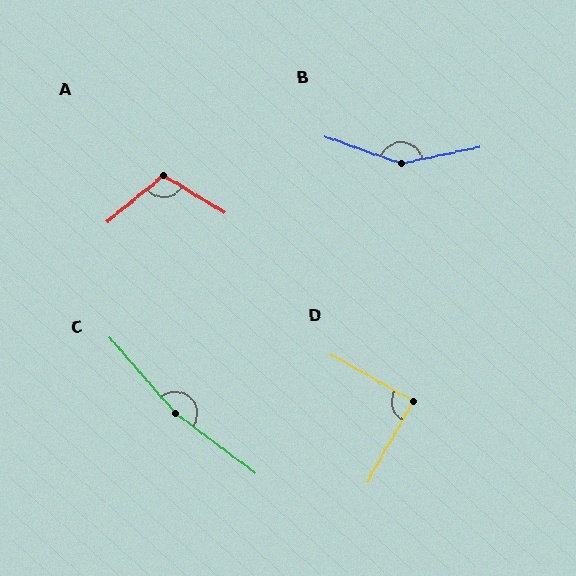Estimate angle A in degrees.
Approximately 109 degrees.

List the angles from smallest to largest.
D (90°), A (109°), B (149°), C (167°).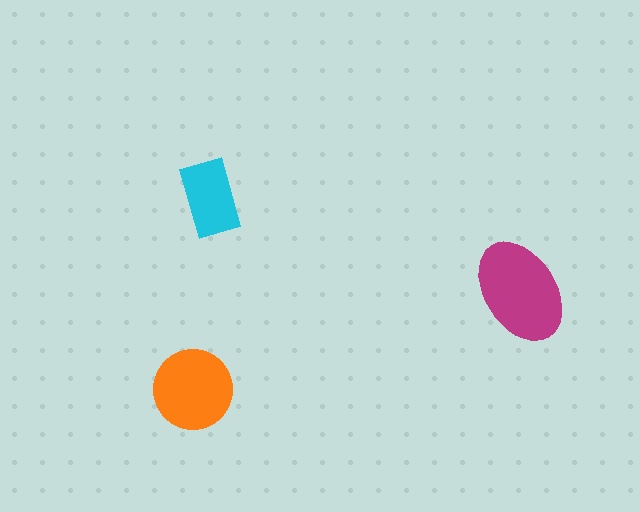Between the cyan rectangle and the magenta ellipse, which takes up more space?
The magenta ellipse.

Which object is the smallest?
The cyan rectangle.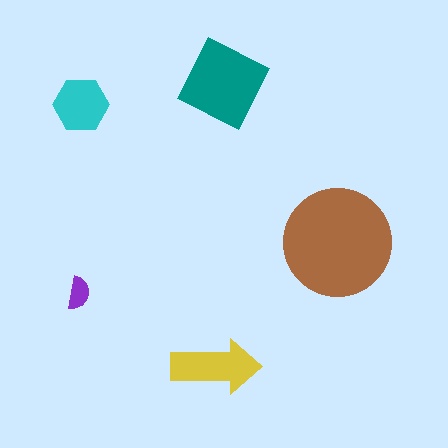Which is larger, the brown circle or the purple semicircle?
The brown circle.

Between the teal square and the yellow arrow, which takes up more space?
The teal square.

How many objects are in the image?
There are 5 objects in the image.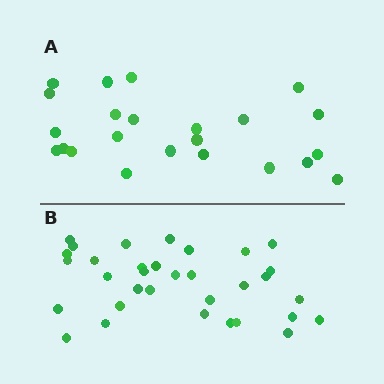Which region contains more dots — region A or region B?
Region B (the bottom region) has more dots.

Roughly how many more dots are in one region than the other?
Region B has roughly 10 or so more dots than region A.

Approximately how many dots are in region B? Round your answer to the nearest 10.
About 30 dots. (The exact count is 33, which rounds to 30.)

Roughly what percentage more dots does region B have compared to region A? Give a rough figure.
About 45% more.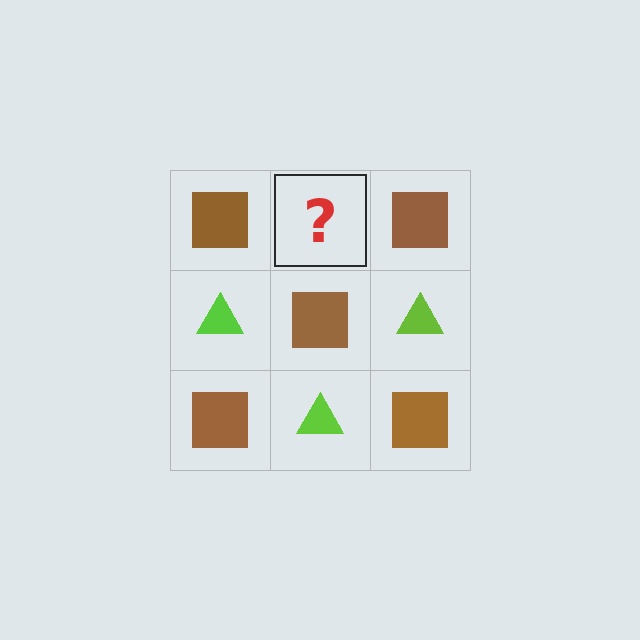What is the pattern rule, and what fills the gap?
The rule is that it alternates brown square and lime triangle in a checkerboard pattern. The gap should be filled with a lime triangle.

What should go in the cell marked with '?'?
The missing cell should contain a lime triangle.